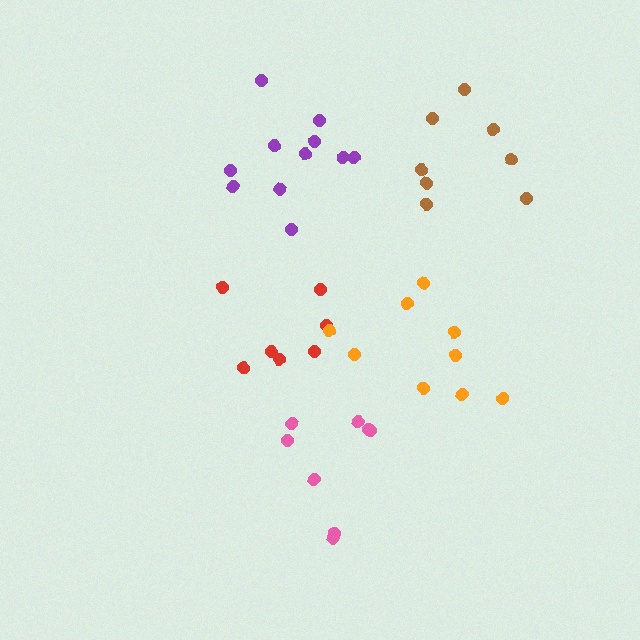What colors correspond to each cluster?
The clusters are colored: pink, red, orange, brown, purple.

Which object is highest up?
The purple cluster is topmost.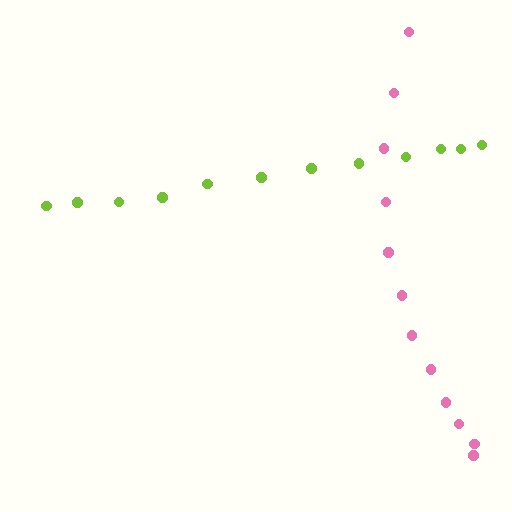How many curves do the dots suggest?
There are 2 distinct paths.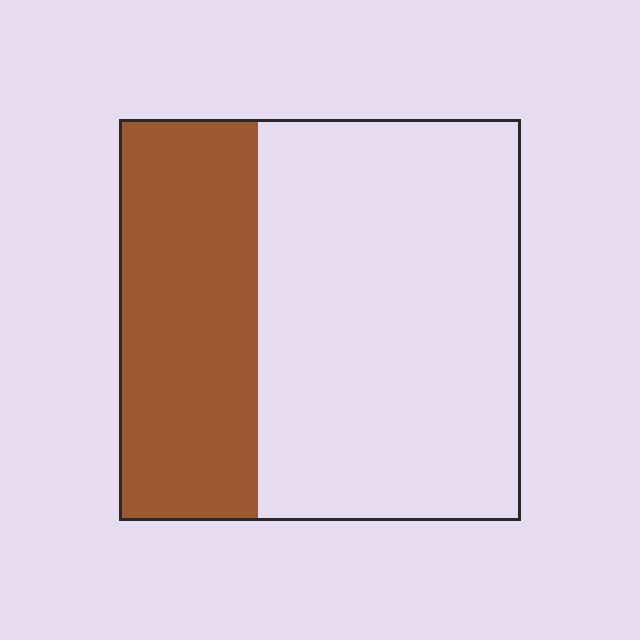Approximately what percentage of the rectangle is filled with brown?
Approximately 35%.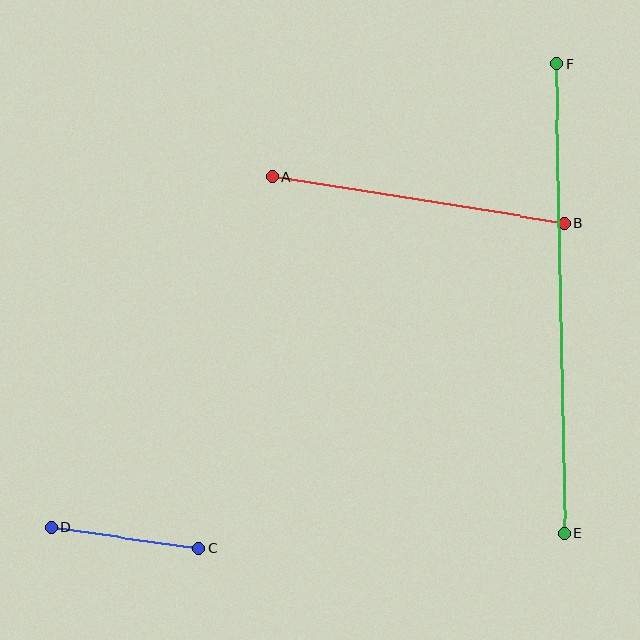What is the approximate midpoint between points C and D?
The midpoint is at approximately (125, 538) pixels.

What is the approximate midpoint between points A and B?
The midpoint is at approximately (418, 200) pixels.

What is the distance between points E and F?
The distance is approximately 469 pixels.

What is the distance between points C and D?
The distance is approximately 149 pixels.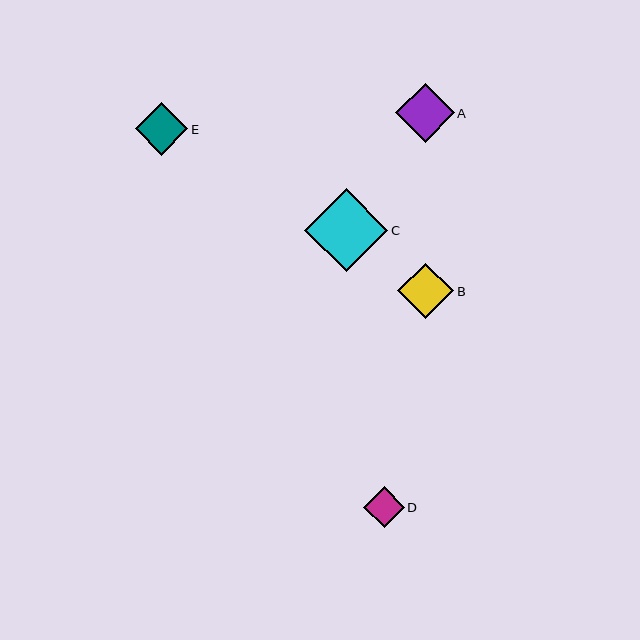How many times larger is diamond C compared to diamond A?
Diamond C is approximately 1.4 times the size of diamond A.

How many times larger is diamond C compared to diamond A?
Diamond C is approximately 1.4 times the size of diamond A.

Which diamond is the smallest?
Diamond D is the smallest with a size of approximately 41 pixels.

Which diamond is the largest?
Diamond C is the largest with a size of approximately 83 pixels.